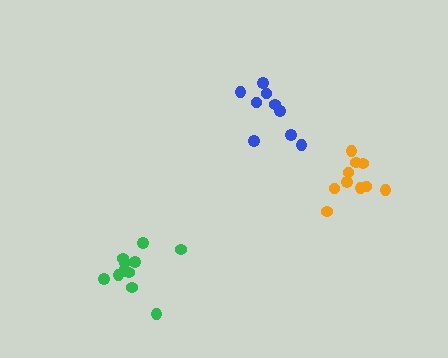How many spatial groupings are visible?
There are 3 spatial groupings.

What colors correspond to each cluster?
The clusters are colored: blue, orange, green.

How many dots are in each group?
Group 1: 9 dots, Group 2: 10 dots, Group 3: 11 dots (30 total).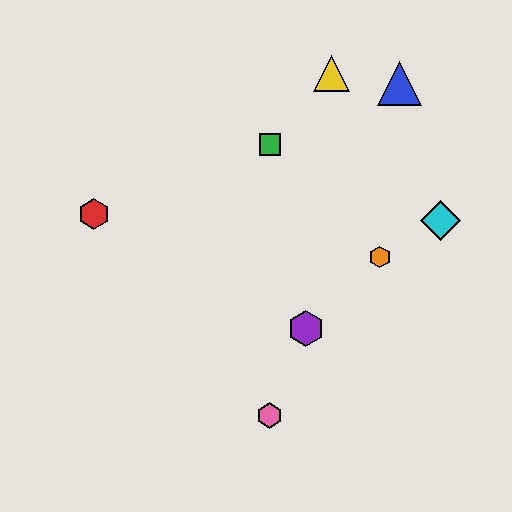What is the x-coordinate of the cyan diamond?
The cyan diamond is at x≈440.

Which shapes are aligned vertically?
The green square, the pink hexagon are aligned vertically.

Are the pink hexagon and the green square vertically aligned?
Yes, both are at x≈270.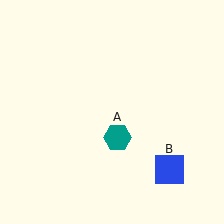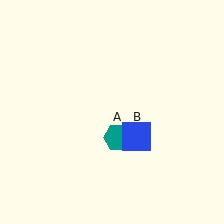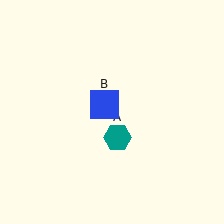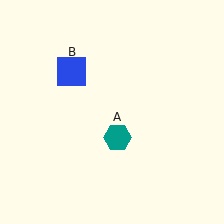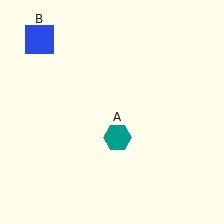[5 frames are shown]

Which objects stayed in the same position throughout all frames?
Teal hexagon (object A) remained stationary.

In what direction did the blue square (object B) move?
The blue square (object B) moved up and to the left.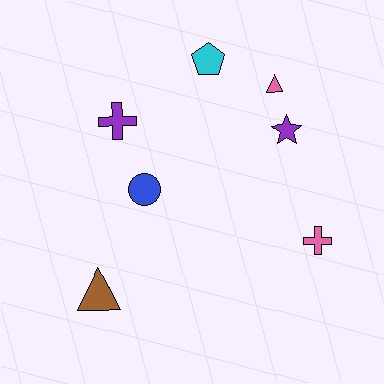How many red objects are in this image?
There are no red objects.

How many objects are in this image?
There are 7 objects.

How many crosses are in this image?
There are 2 crosses.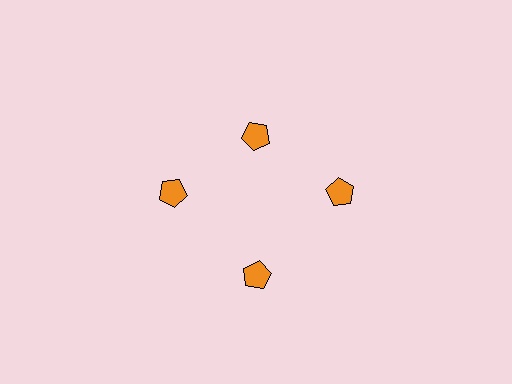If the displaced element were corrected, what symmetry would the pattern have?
It would have 4-fold rotational symmetry — the pattern would map onto itself every 90 degrees.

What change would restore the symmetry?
The symmetry would be restored by moving it outward, back onto the ring so that all 4 pentagons sit at equal angles and equal distance from the center.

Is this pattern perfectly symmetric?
No. The 4 orange pentagons are arranged in a ring, but one element near the 12 o'clock position is pulled inward toward the center, breaking the 4-fold rotational symmetry.